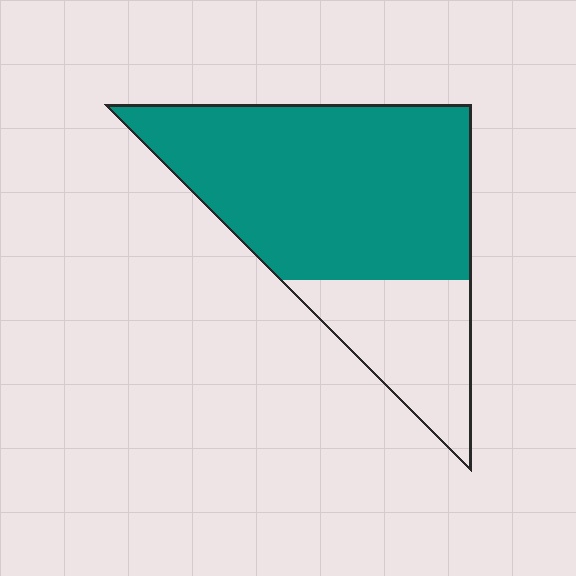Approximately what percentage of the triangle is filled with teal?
Approximately 75%.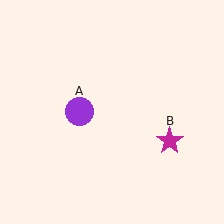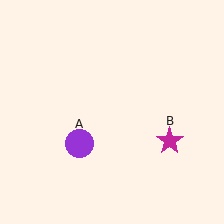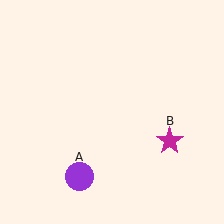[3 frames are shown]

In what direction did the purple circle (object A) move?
The purple circle (object A) moved down.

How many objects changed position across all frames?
1 object changed position: purple circle (object A).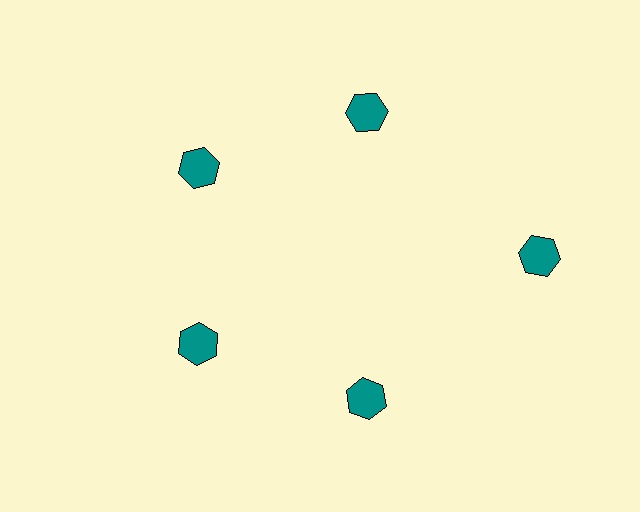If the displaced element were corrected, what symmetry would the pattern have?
It would have 5-fold rotational symmetry — the pattern would map onto itself every 72 degrees.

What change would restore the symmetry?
The symmetry would be restored by moving it inward, back onto the ring so that all 5 hexagons sit at equal angles and equal distance from the center.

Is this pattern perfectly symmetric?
No. The 5 teal hexagons are arranged in a ring, but one element near the 3 o'clock position is pushed outward from the center, breaking the 5-fold rotational symmetry.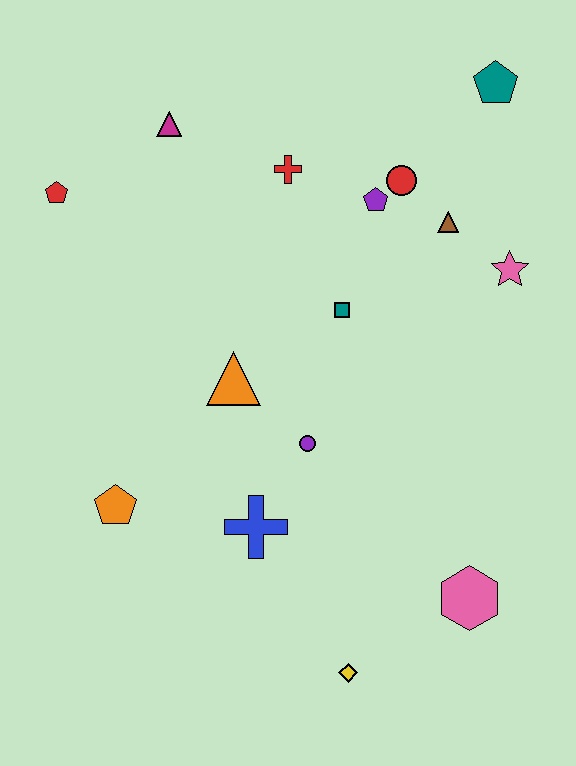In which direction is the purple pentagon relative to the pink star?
The purple pentagon is to the left of the pink star.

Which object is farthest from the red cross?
The yellow diamond is farthest from the red cross.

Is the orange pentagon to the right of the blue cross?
No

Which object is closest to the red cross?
The purple pentagon is closest to the red cross.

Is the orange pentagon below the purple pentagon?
Yes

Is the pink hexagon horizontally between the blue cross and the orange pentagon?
No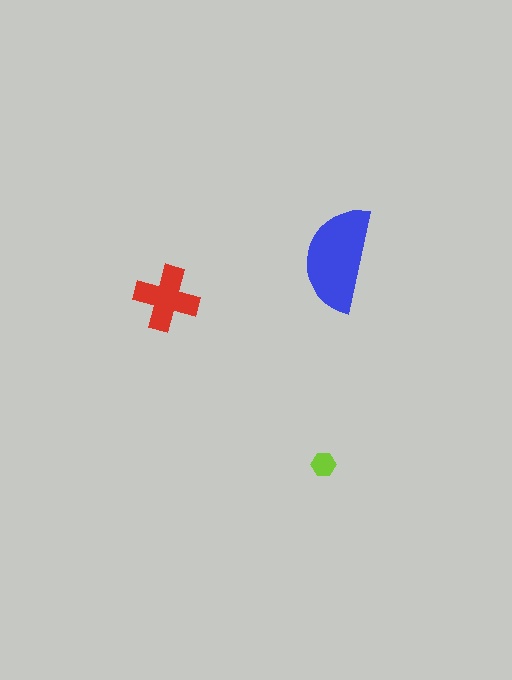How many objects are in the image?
There are 3 objects in the image.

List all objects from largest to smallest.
The blue semicircle, the red cross, the lime hexagon.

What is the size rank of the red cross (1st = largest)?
2nd.